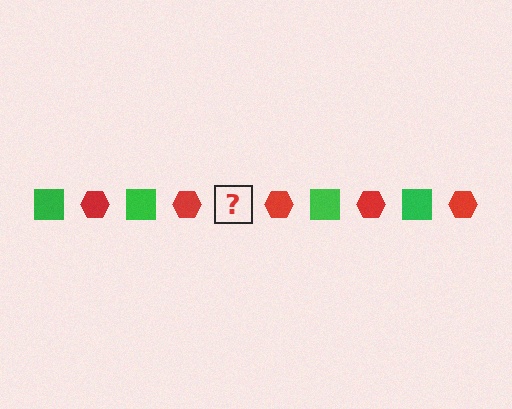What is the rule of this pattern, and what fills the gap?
The rule is that the pattern alternates between green square and red hexagon. The gap should be filled with a green square.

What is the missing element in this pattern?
The missing element is a green square.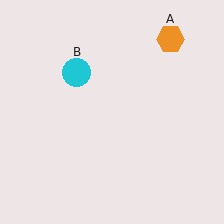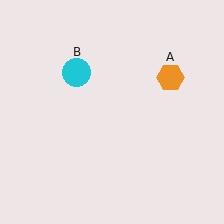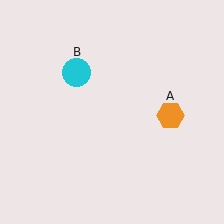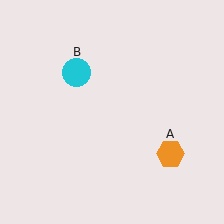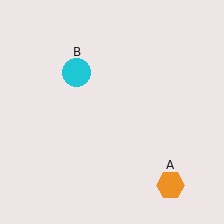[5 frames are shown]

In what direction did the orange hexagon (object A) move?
The orange hexagon (object A) moved down.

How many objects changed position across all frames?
1 object changed position: orange hexagon (object A).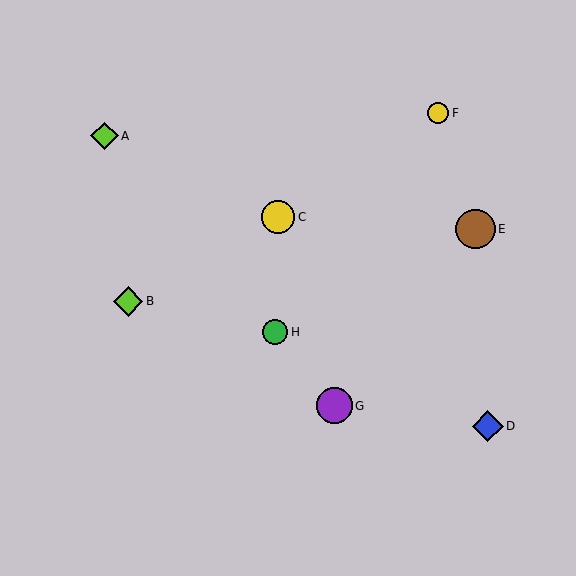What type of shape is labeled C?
Shape C is a yellow circle.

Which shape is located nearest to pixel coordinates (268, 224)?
The yellow circle (labeled C) at (278, 217) is nearest to that location.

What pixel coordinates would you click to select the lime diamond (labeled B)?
Click at (128, 301) to select the lime diamond B.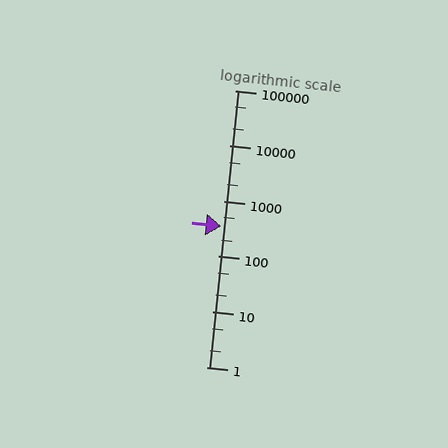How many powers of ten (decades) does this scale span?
The scale spans 5 decades, from 1 to 100000.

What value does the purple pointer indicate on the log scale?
The pointer indicates approximately 350.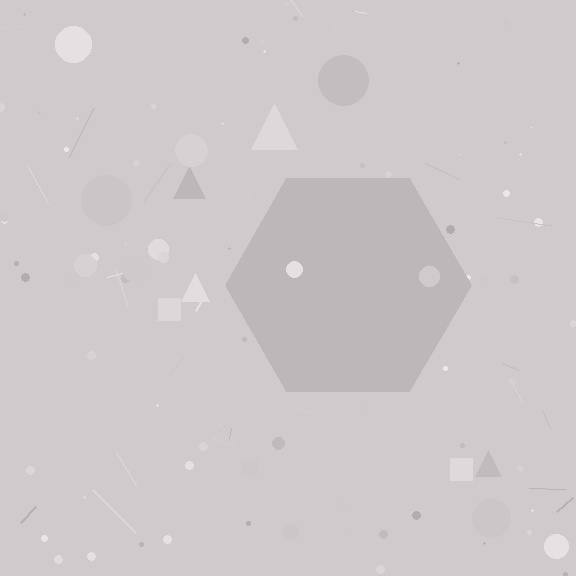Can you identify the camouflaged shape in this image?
The camouflaged shape is a hexagon.